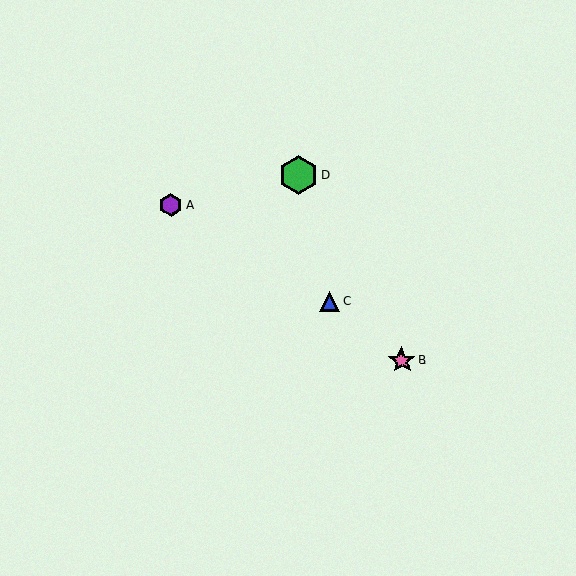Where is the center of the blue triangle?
The center of the blue triangle is at (330, 301).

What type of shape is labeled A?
Shape A is a purple hexagon.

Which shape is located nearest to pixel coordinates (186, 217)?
The purple hexagon (labeled A) at (171, 205) is nearest to that location.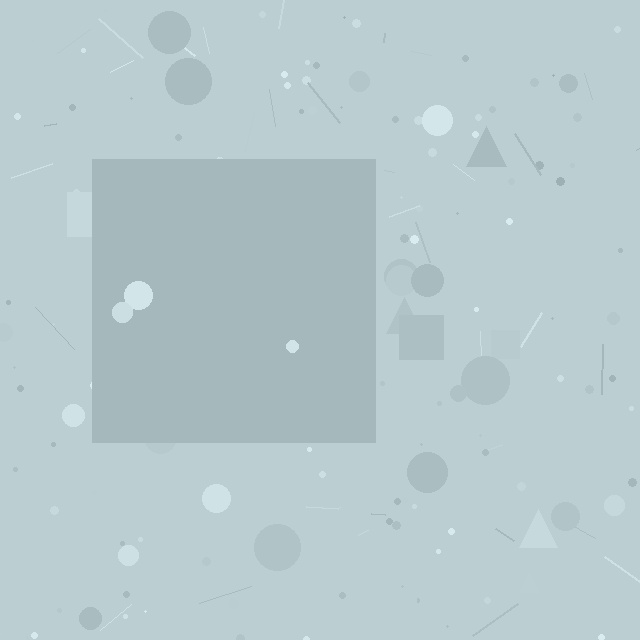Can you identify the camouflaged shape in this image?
The camouflaged shape is a square.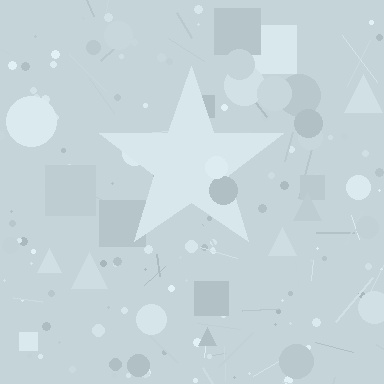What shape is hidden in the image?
A star is hidden in the image.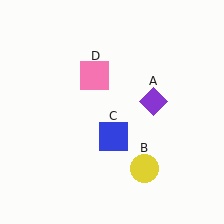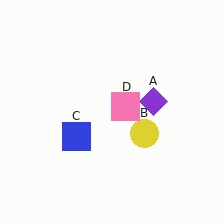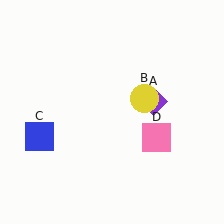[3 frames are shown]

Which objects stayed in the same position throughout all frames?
Purple diamond (object A) remained stationary.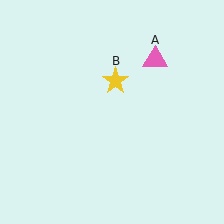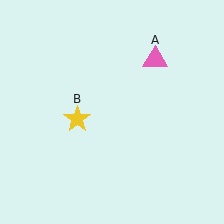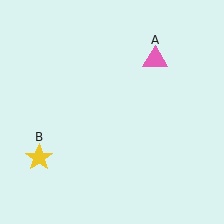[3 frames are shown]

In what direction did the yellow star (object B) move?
The yellow star (object B) moved down and to the left.